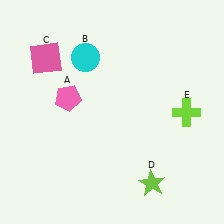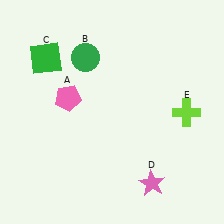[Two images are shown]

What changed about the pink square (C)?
In Image 1, C is pink. In Image 2, it changed to green.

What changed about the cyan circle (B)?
In Image 1, B is cyan. In Image 2, it changed to green.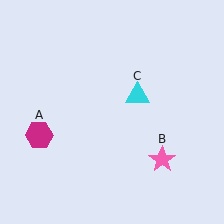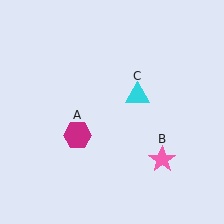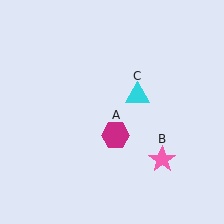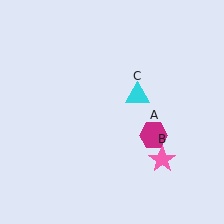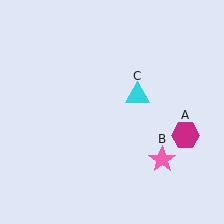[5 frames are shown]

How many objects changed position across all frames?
1 object changed position: magenta hexagon (object A).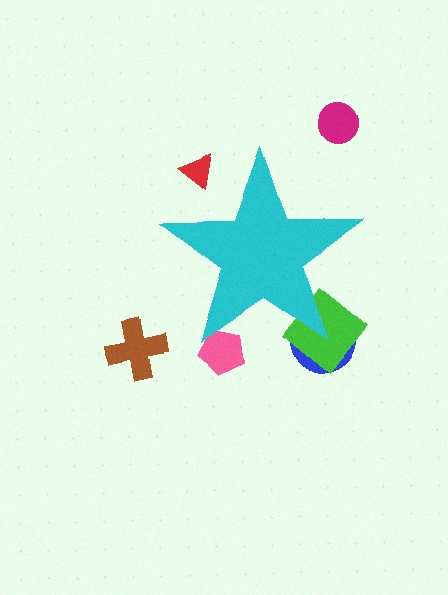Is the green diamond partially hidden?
Yes, the green diamond is partially hidden behind the cyan star.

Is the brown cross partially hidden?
No, the brown cross is fully visible.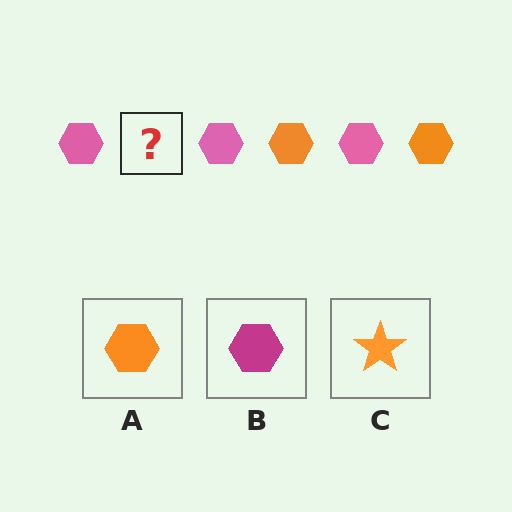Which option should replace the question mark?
Option A.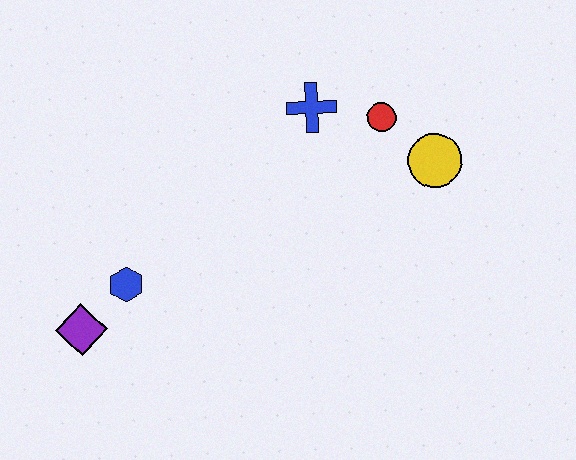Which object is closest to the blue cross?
The red circle is closest to the blue cross.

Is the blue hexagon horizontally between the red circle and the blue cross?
No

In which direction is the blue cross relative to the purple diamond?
The blue cross is to the right of the purple diamond.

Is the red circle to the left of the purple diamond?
No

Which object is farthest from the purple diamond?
The yellow circle is farthest from the purple diamond.